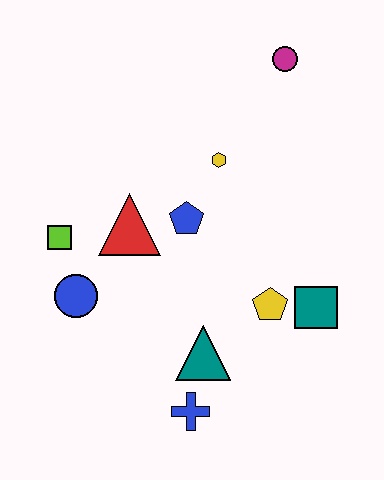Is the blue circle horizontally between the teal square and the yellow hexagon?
No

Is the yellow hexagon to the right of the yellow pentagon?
No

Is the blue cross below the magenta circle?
Yes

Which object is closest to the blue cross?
The teal triangle is closest to the blue cross.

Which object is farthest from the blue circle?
The magenta circle is farthest from the blue circle.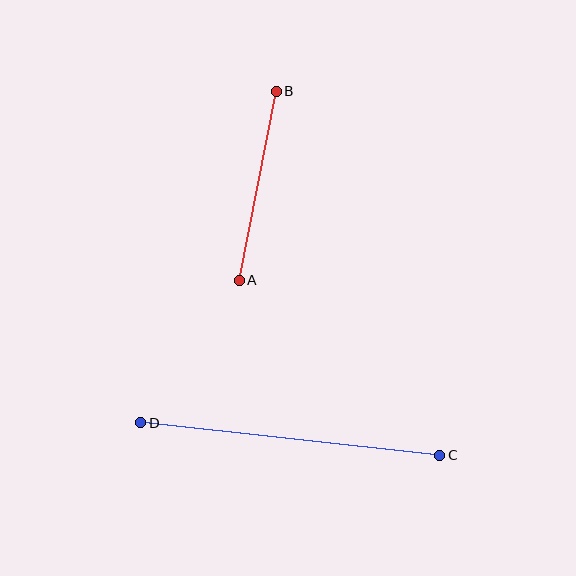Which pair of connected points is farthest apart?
Points C and D are farthest apart.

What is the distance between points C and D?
The distance is approximately 301 pixels.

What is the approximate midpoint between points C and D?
The midpoint is at approximately (290, 439) pixels.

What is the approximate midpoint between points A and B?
The midpoint is at approximately (258, 186) pixels.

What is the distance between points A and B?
The distance is approximately 193 pixels.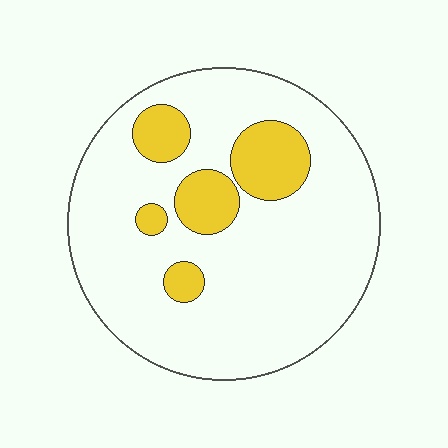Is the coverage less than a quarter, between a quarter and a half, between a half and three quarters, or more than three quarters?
Less than a quarter.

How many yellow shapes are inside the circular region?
5.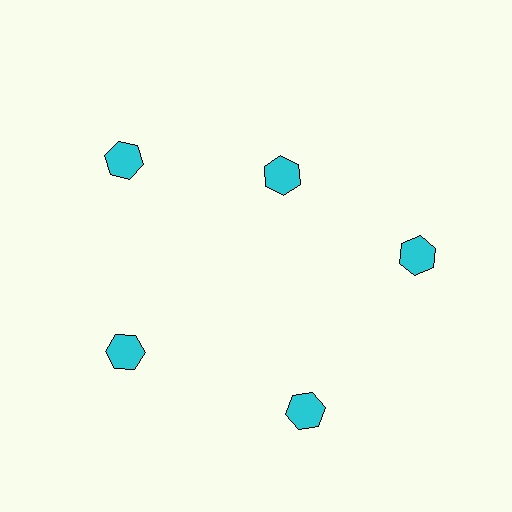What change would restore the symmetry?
The symmetry would be restored by moving it outward, back onto the ring so that all 5 hexagons sit at equal angles and equal distance from the center.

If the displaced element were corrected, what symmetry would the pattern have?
It would have 5-fold rotational symmetry — the pattern would map onto itself every 72 degrees.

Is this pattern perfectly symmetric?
No. The 5 cyan hexagons are arranged in a ring, but one element near the 1 o'clock position is pulled inward toward the center, breaking the 5-fold rotational symmetry.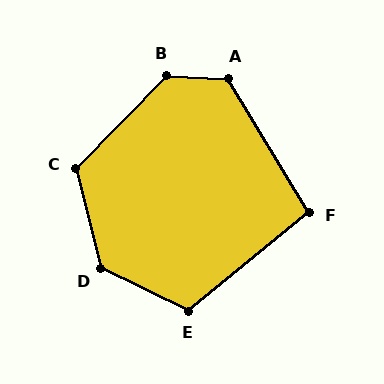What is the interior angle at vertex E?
Approximately 115 degrees (obtuse).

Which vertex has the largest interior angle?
B, at approximately 132 degrees.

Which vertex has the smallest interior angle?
F, at approximately 98 degrees.